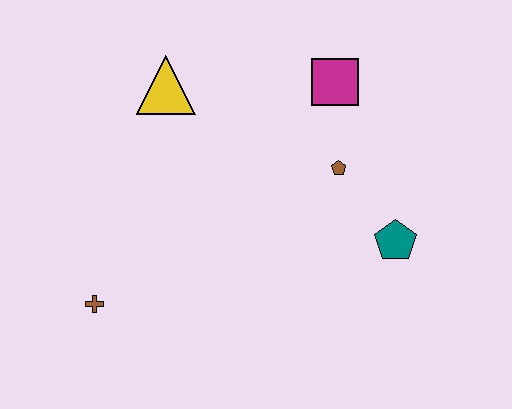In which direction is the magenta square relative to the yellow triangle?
The magenta square is to the right of the yellow triangle.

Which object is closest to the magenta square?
The brown pentagon is closest to the magenta square.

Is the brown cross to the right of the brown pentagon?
No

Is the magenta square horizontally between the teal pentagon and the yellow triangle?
Yes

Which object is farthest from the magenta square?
The brown cross is farthest from the magenta square.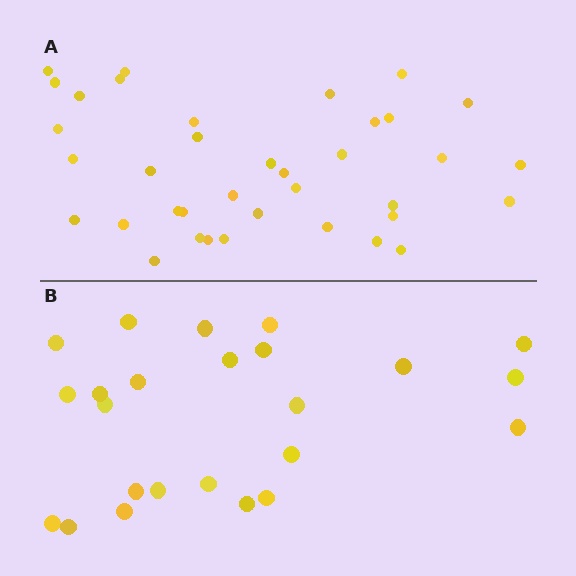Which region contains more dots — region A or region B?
Region A (the top region) has more dots.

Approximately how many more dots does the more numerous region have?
Region A has approximately 15 more dots than region B.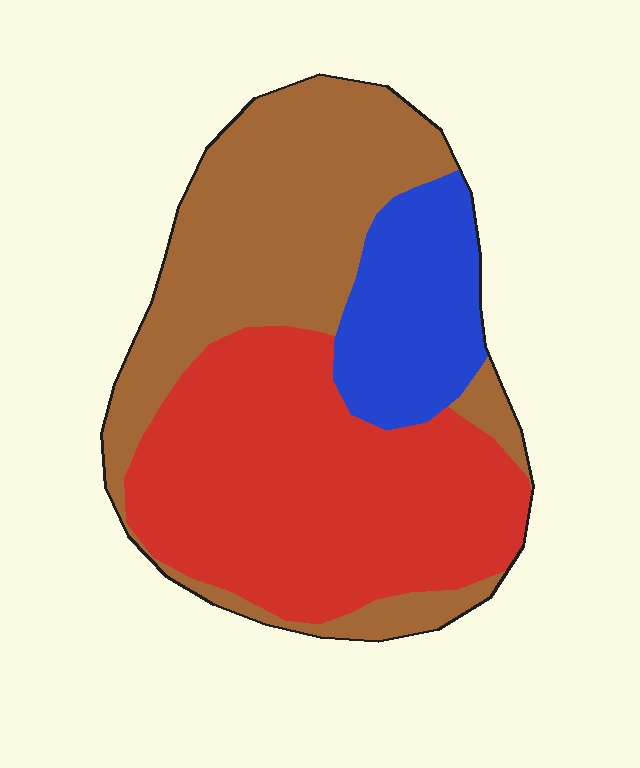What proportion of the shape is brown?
Brown takes up about two fifths (2/5) of the shape.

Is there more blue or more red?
Red.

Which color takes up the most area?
Red, at roughly 45%.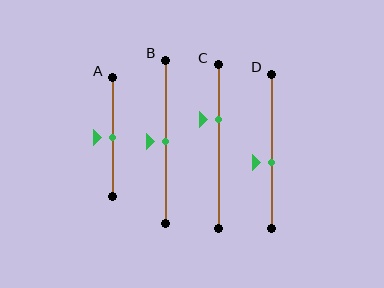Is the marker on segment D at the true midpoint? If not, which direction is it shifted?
No, the marker on segment D is shifted downward by about 7% of the segment length.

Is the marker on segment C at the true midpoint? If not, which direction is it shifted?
No, the marker on segment C is shifted upward by about 16% of the segment length.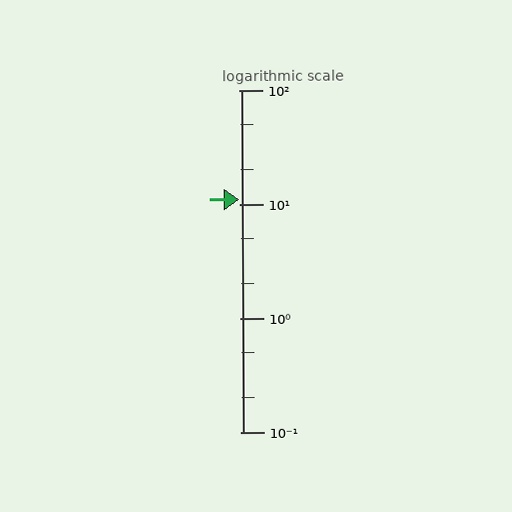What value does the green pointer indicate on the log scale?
The pointer indicates approximately 11.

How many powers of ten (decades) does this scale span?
The scale spans 3 decades, from 0.1 to 100.